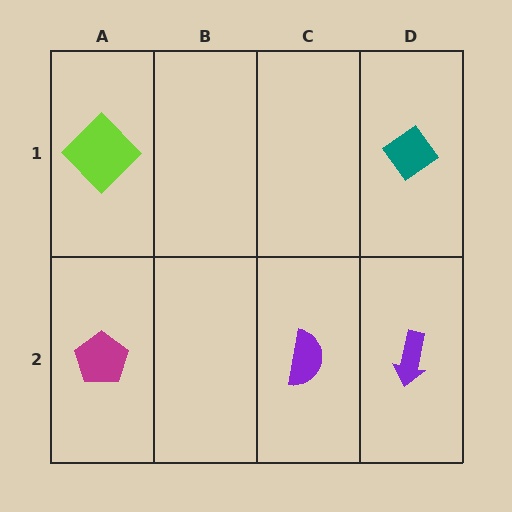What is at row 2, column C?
A purple semicircle.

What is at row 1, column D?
A teal diamond.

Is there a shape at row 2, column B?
No, that cell is empty.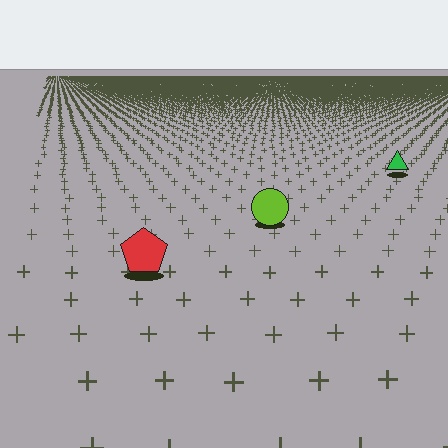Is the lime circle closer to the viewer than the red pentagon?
No. The red pentagon is closer — you can tell from the texture gradient: the ground texture is coarser near it.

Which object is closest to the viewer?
The red pentagon is closest. The texture marks near it are larger and more spread out.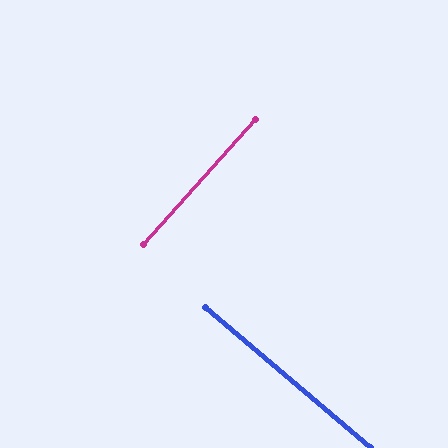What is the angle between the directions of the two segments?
Approximately 88 degrees.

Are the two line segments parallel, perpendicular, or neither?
Perpendicular — they meet at approximately 88°.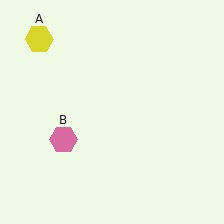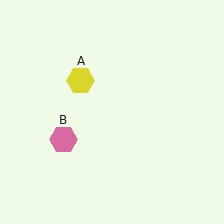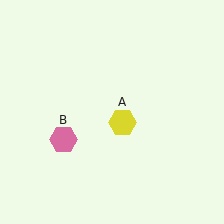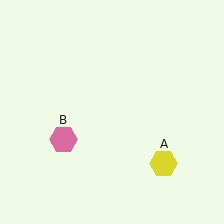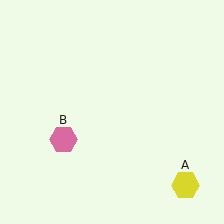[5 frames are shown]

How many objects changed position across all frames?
1 object changed position: yellow hexagon (object A).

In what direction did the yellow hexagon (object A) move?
The yellow hexagon (object A) moved down and to the right.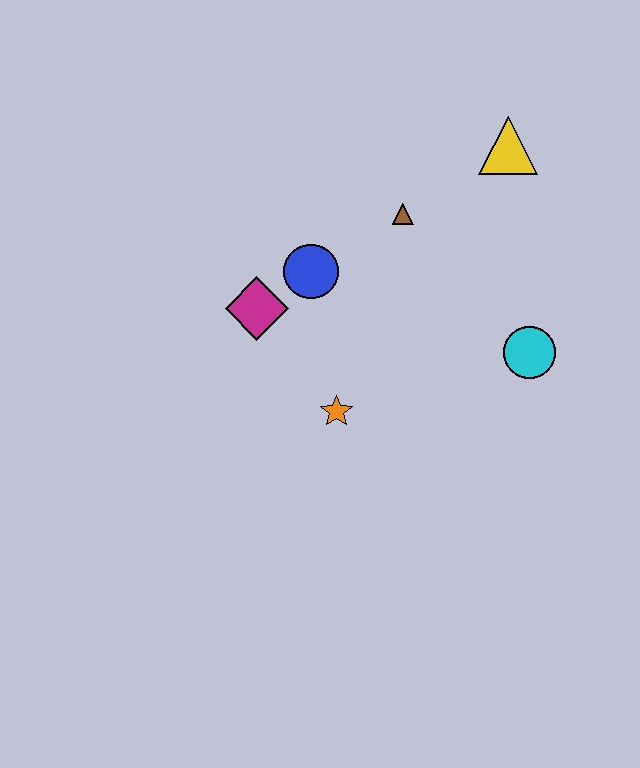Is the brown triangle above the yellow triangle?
No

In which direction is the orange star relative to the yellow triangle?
The orange star is below the yellow triangle.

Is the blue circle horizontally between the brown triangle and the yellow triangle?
No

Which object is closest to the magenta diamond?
The blue circle is closest to the magenta diamond.